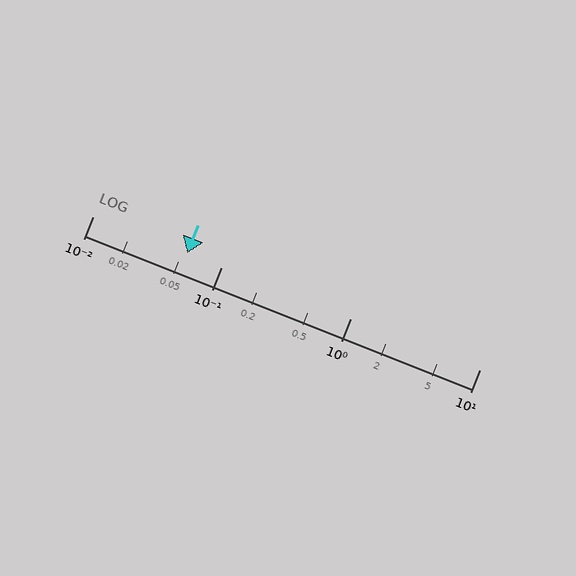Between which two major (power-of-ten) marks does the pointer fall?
The pointer is between 0.01 and 0.1.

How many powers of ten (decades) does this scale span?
The scale spans 3 decades, from 0.01 to 10.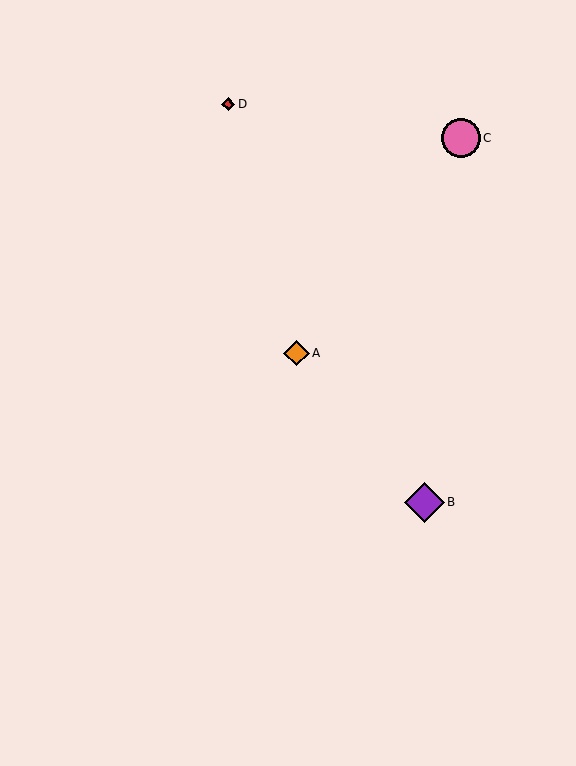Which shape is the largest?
The purple diamond (labeled B) is the largest.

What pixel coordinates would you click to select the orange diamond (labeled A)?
Click at (296, 353) to select the orange diamond A.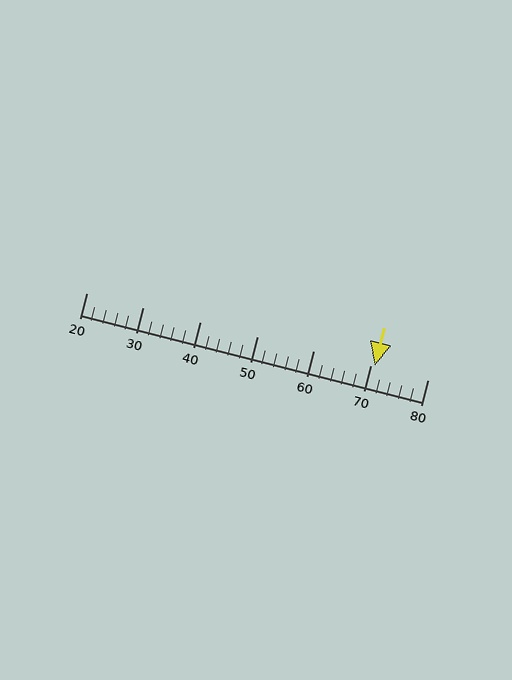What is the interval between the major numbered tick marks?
The major tick marks are spaced 10 units apart.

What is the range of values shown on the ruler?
The ruler shows values from 20 to 80.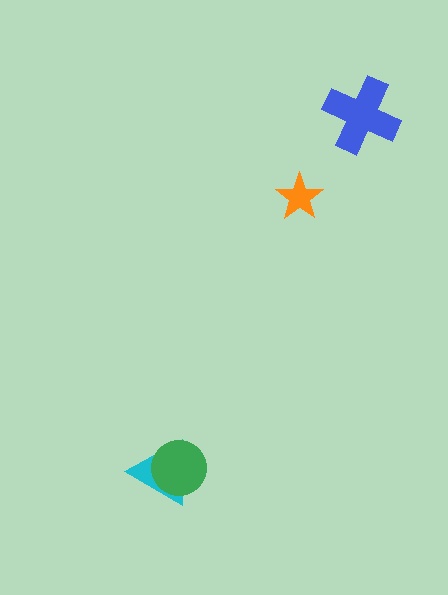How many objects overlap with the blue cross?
0 objects overlap with the blue cross.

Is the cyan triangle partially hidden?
Yes, it is partially covered by another shape.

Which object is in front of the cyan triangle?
The green circle is in front of the cyan triangle.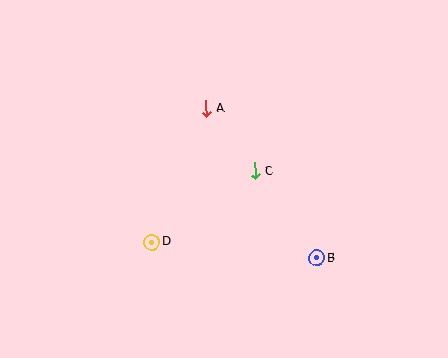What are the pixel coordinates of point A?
Point A is at (206, 108).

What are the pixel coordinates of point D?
Point D is at (152, 242).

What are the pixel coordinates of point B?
Point B is at (317, 258).